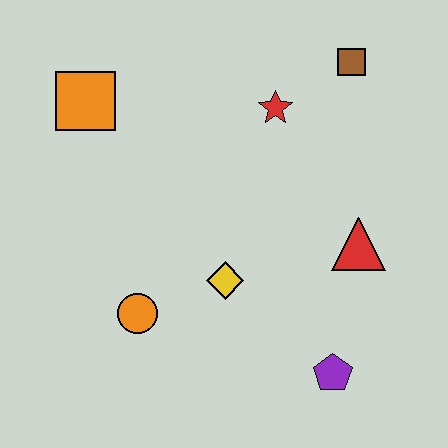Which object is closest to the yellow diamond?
The orange circle is closest to the yellow diamond.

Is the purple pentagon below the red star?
Yes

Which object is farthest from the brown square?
The orange circle is farthest from the brown square.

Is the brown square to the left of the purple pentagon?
No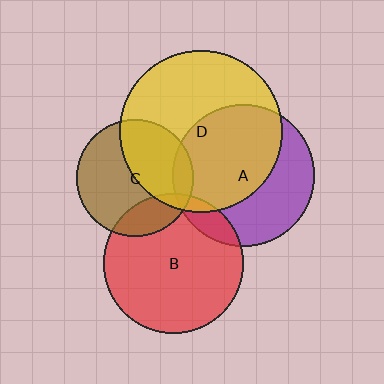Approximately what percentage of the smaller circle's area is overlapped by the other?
Approximately 5%.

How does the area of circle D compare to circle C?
Approximately 1.9 times.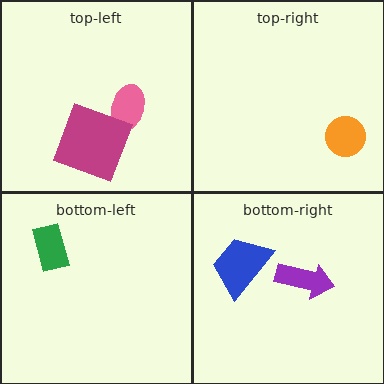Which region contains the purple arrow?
The bottom-right region.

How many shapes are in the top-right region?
1.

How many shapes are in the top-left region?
2.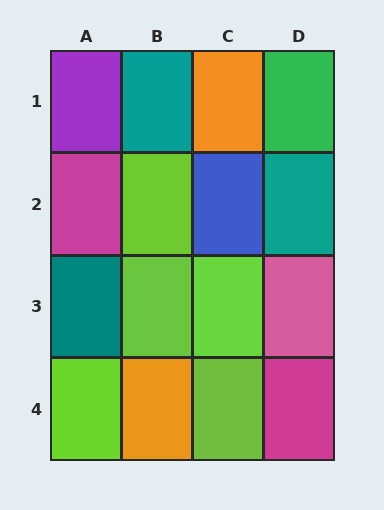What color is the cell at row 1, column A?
Purple.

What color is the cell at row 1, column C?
Orange.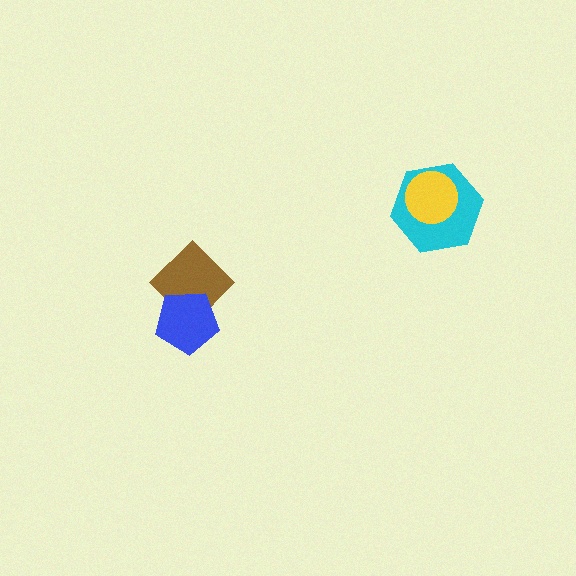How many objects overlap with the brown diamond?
1 object overlaps with the brown diamond.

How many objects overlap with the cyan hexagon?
1 object overlaps with the cyan hexagon.